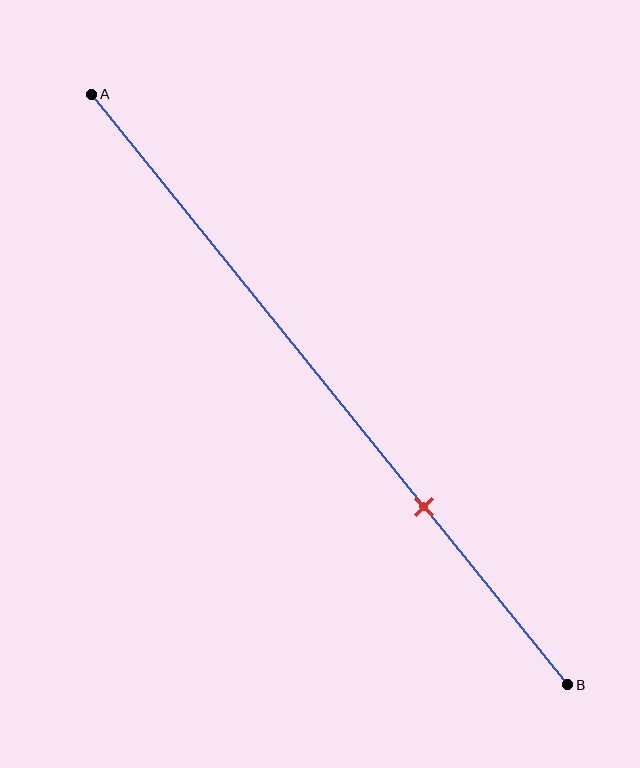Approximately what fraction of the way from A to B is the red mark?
The red mark is approximately 70% of the way from A to B.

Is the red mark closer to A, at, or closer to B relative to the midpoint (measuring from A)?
The red mark is closer to point B than the midpoint of segment AB.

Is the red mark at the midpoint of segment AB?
No, the mark is at about 70% from A, not at the 50% midpoint.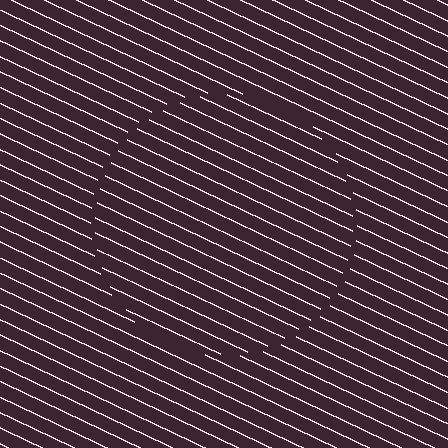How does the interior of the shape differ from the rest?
The interior of the shape contains the same grating, shifted by half a period — the contour is defined by the phase discontinuity where line-ends from the inner and outer gratings abut.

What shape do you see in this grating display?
An illusory circle. The interior of the shape contains the same grating, shifted by half a period — the contour is defined by the phase discontinuity where line-ends from the inner and outer gratings abut.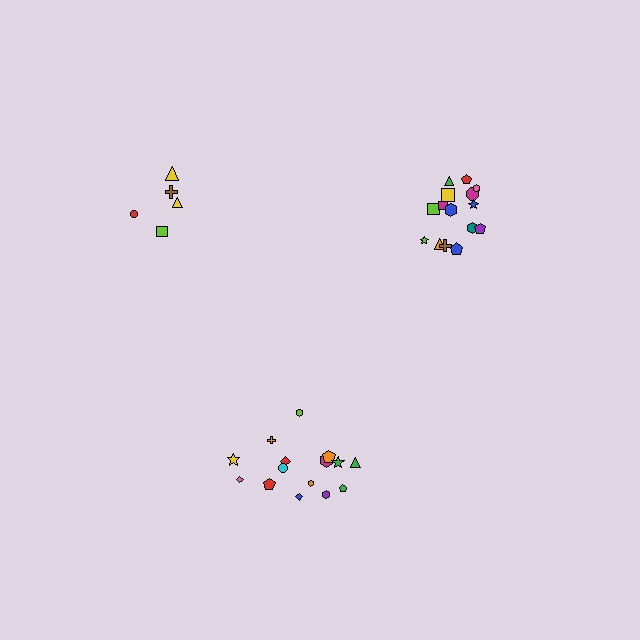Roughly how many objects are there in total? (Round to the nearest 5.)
Roughly 35 objects in total.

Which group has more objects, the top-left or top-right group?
The top-right group.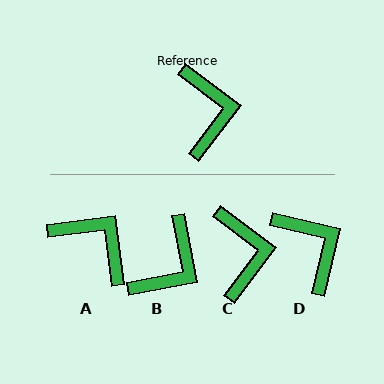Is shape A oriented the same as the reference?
No, it is off by about 44 degrees.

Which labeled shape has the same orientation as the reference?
C.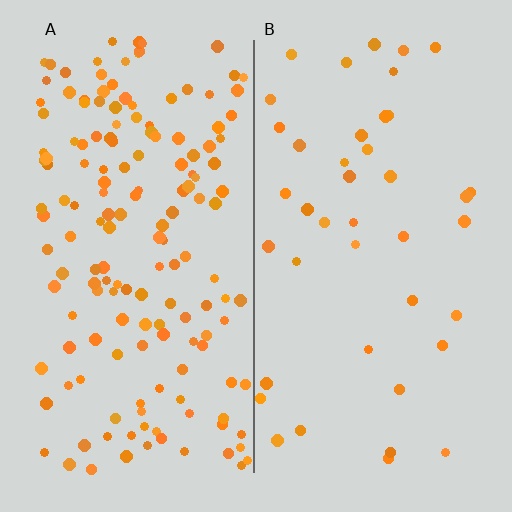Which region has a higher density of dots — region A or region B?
A (the left).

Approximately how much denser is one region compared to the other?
Approximately 3.9× — region A over region B.